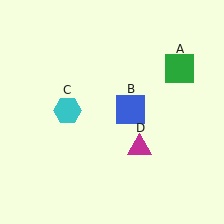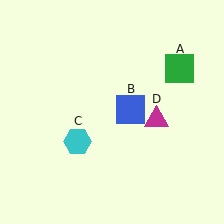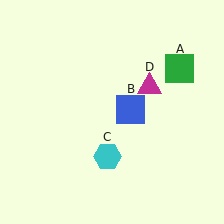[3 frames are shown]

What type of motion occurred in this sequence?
The cyan hexagon (object C), magenta triangle (object D) rotated counterclockwise around the center of the scene.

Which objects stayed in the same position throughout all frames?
Green square (object A) and blue square (object B) remained stationary.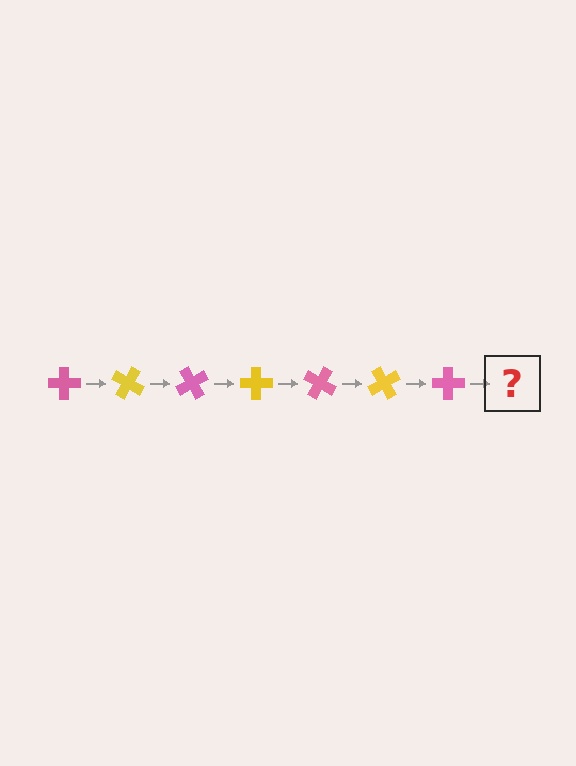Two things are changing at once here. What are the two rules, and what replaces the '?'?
The two rules are that it rotates 30 degrees each step and the color cycles through pink and yellow. The '?' should be a yellow cross, rotated 210 degrees from the start.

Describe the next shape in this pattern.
It should be a yellow cross, rotated 210 degrees from the start.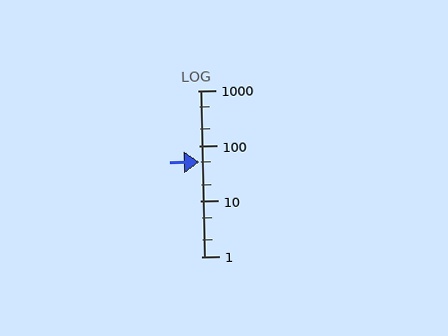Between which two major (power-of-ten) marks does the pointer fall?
The pointer is between 10 and 100.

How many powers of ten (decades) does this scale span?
The scale spans 3 decades, from 1 to 1000.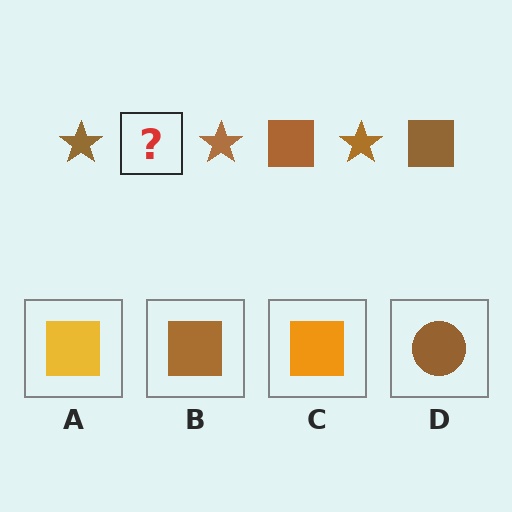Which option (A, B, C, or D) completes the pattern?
B.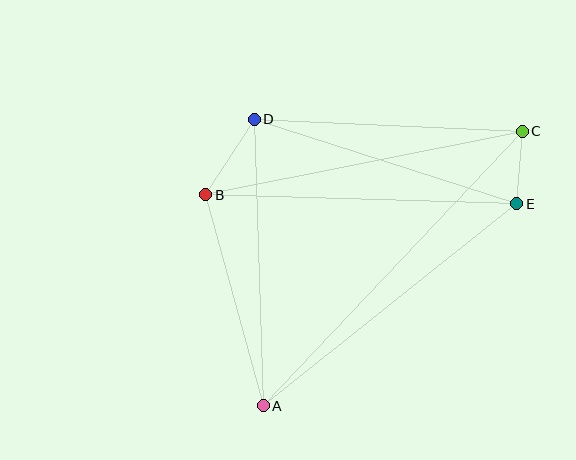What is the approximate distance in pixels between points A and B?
The distance between A and B is approximately 219 pixels.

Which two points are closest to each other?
Points C and E are closest to each other.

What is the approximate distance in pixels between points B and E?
The distance between B and E is approximately 311 pixels.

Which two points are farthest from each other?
Points A and C are farthest from each other.